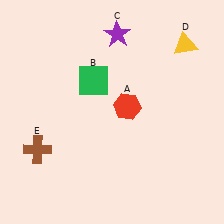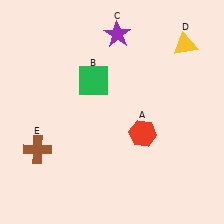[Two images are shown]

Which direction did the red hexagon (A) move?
The red hexagon (A) moved down.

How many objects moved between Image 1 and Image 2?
1 object moved between the two images.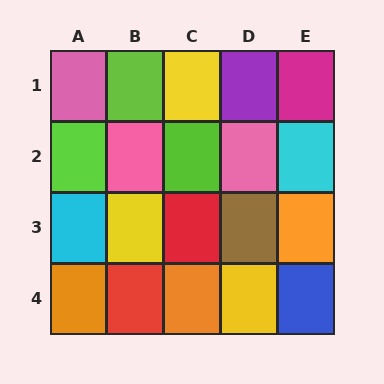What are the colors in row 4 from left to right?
Orange, red, orange, yellow, blue.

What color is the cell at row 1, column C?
Yellow.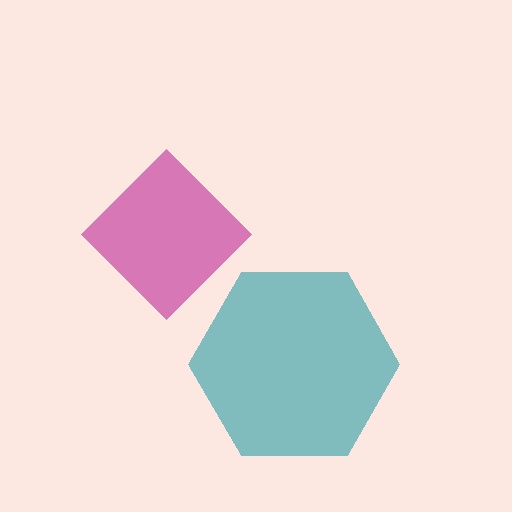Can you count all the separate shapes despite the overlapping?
Yes, there are 2 separate shapes.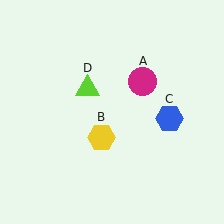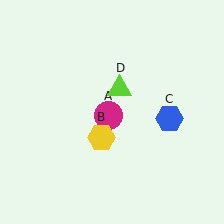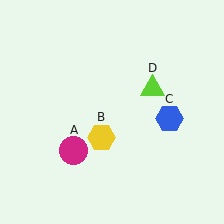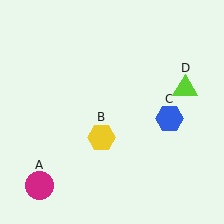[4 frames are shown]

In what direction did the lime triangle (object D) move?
The lime triangle (object D) moved right.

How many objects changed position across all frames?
2 objects changed position: magenta circle (object A), lime triangle (object D).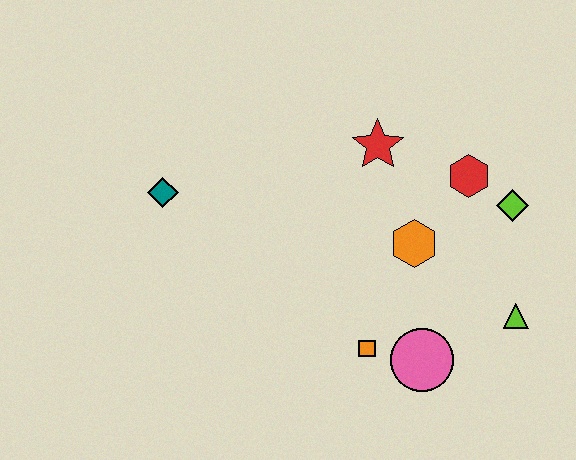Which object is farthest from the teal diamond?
The lime triangle is farthest from the teal diamond.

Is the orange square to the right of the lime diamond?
No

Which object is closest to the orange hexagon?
The red hexagon is closest to the orange hexagon.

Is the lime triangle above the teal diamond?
No